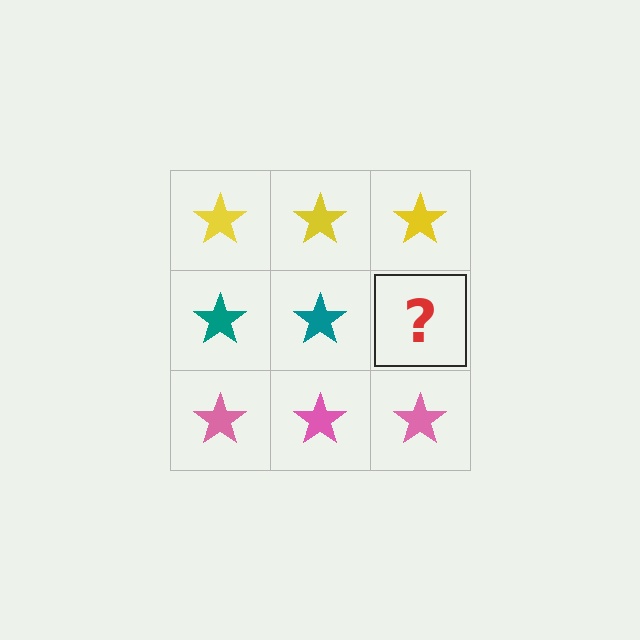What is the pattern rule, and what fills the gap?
The rule is that each row has a consistent color. The gap should be filled with a teal star.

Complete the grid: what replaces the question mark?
The question mark should be replaced with a teal star.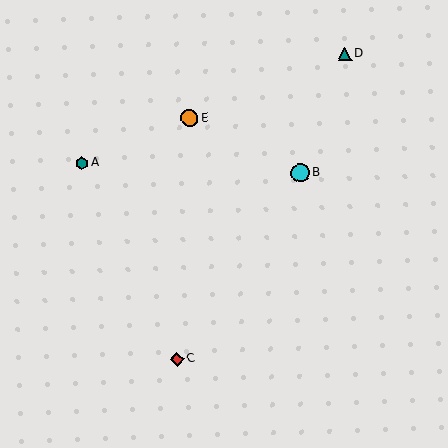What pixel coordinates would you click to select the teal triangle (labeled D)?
Click at (345, 54) to select the teal triangle D.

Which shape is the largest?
The cyan circle (labeled B) is the largest.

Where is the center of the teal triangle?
The center of the teal triangle is at (345, 54).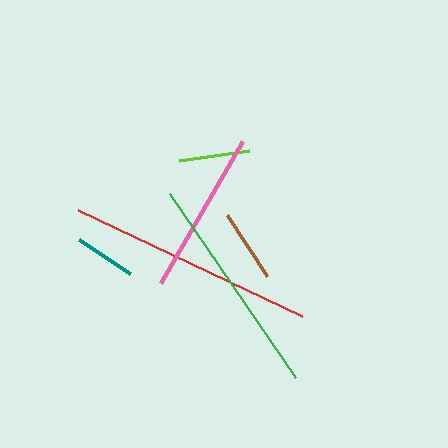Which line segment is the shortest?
The teal line is the shortest at approximately 61 pixels.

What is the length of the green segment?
The green segment is approximately 223 pixels long.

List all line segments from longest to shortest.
From longest to shortest: red, green, pink, brown, lime, teal.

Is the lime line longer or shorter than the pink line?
The pink line is longer than the lime line.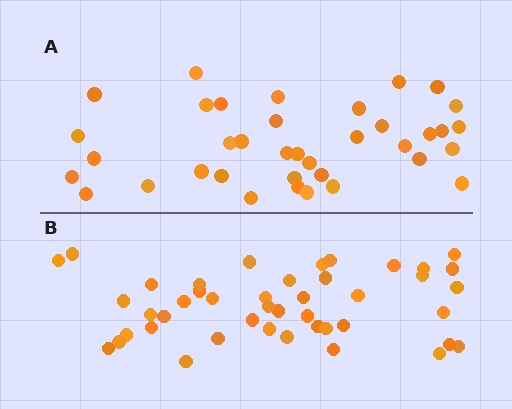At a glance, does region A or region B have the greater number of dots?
Region B (the bottom region) has more dots.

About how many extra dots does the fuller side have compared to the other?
Region B has roughly 8 or so more dots than region A.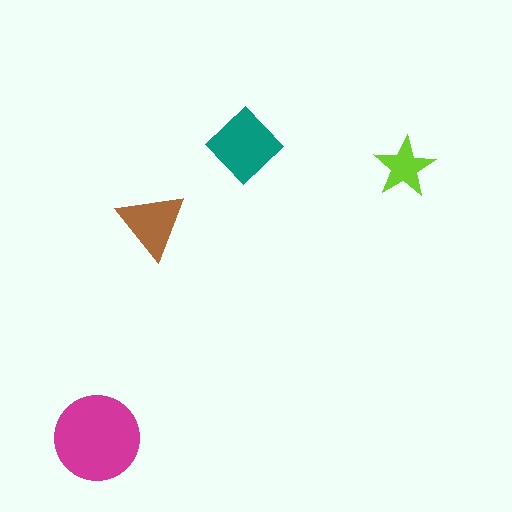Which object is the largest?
The magenta circle.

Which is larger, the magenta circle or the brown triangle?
The magenta circle.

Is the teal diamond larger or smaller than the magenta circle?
Smaller.